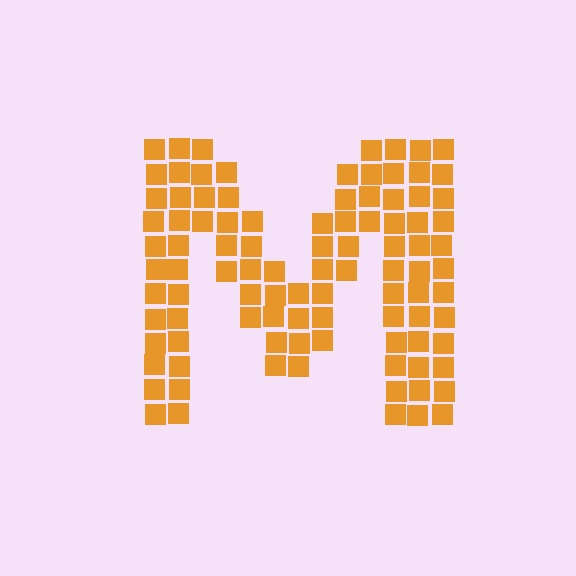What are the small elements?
The small elements are squares.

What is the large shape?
The large shape is the letter M.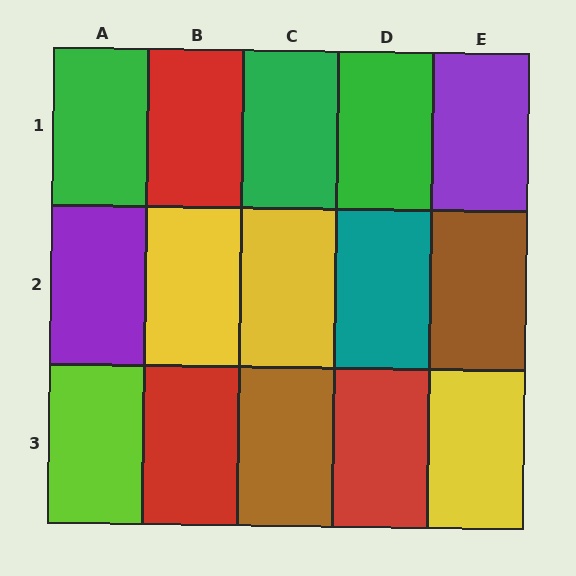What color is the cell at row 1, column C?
Green.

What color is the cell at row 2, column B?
Yellow.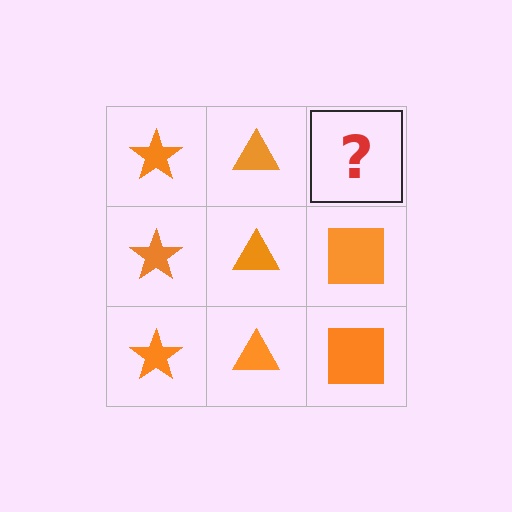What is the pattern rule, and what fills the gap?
The rule is that each column has a consistent shape. The gap should be filled with an orange square.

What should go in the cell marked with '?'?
The missing cell should contain an orange square.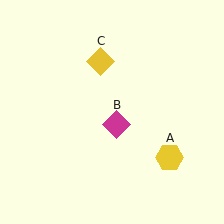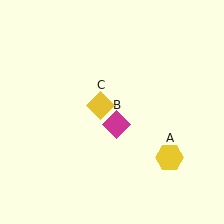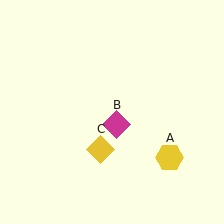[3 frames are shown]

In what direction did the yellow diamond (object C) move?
The yellow diamond (object C) moved down.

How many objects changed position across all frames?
1 object changed position: yellow diamond (object C).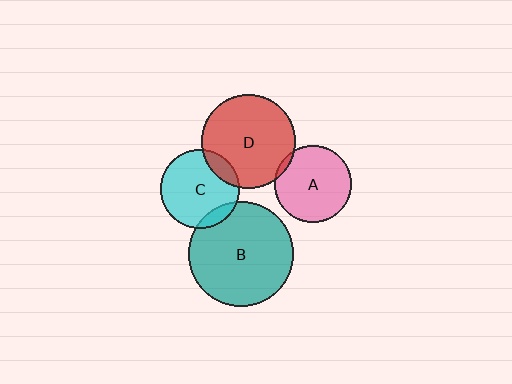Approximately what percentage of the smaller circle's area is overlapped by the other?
Approximately 15%.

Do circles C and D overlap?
Yes.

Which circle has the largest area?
Circle B (teal).